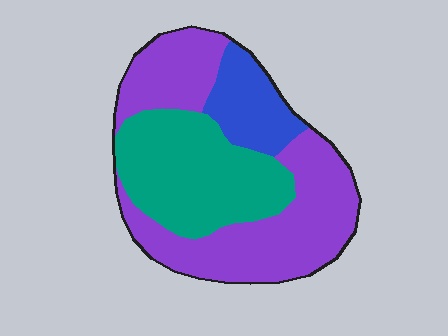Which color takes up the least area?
Blue, at roughly 15%.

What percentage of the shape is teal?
Teal takes up about one third (1/3) of the shape.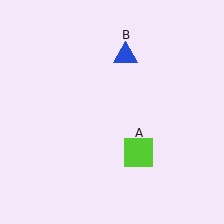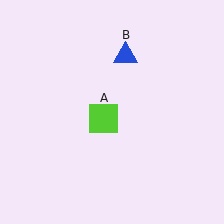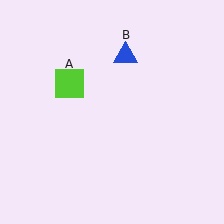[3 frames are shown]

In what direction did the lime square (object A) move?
The lime square (object A) moved up and to the left.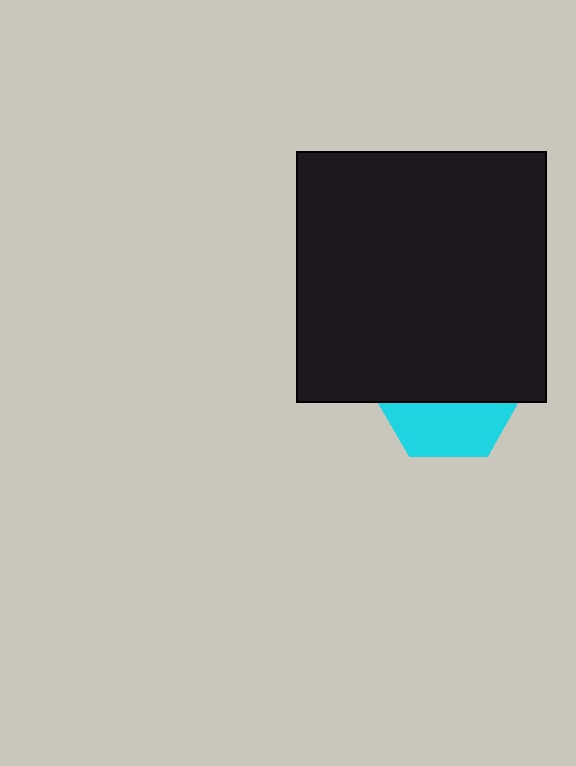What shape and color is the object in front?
The object in front is a black square.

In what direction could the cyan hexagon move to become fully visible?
The cyan hexagon could move down. That would shift it out from behind the black square entirely.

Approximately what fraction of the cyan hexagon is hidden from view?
Roughly 63% of the cyan hexagon is hidden behind the black square.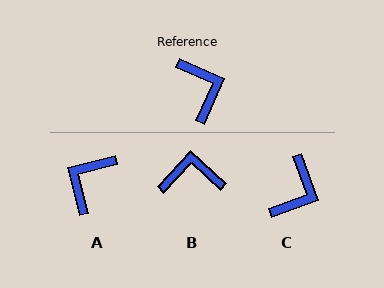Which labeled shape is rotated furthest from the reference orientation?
A, about 128 degrees away.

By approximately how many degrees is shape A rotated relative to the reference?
Approximately 128 degrees counter-clockwise.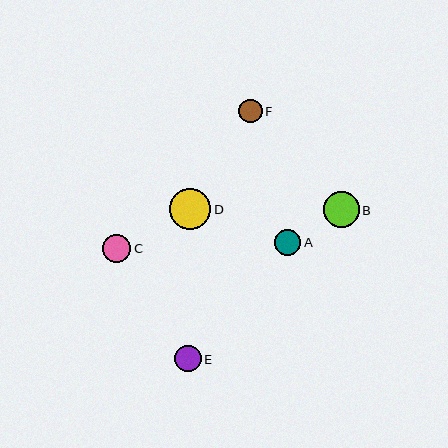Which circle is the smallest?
Circle F is the smallest with a size of approximately 23 pixels.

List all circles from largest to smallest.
From largest to smallest: D, B, C, E, A, F.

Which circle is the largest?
Circle D is the largest with a size of approximately 41 pixels.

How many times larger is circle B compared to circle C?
Circle B is approximately 1.3 times the size of circle C.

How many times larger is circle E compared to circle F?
Circle E is approximately 1.1 times the size of circle F.